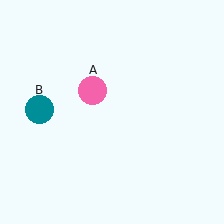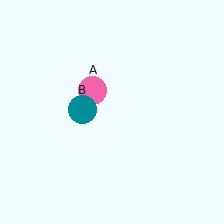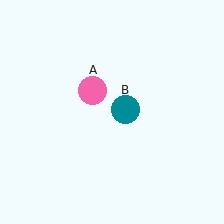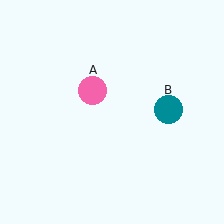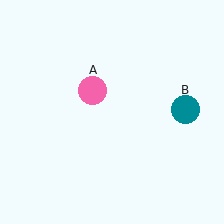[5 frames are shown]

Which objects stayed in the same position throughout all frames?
Pink circle (object A) remained stationary.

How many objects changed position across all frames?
1 object changed position: teal circle (object B).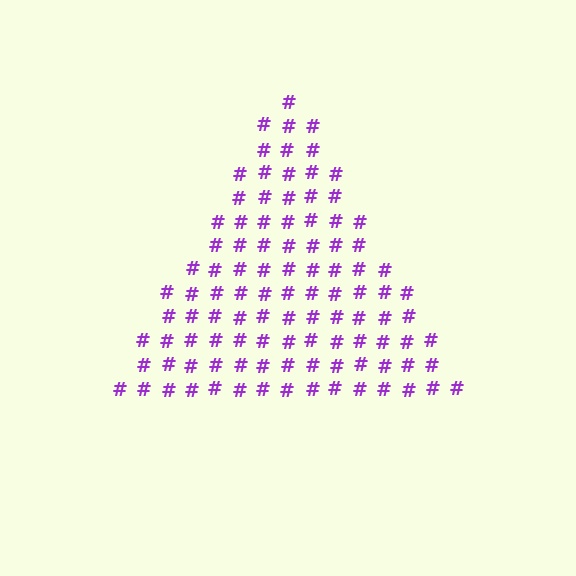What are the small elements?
The small elements are hash symbols.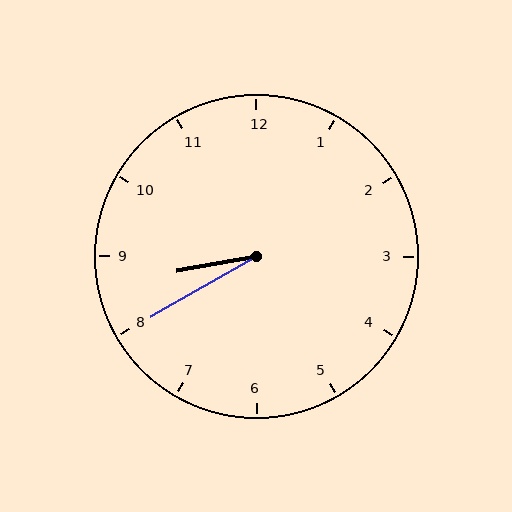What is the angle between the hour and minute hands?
Approximately 20 degrees.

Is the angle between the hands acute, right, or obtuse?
It is acute.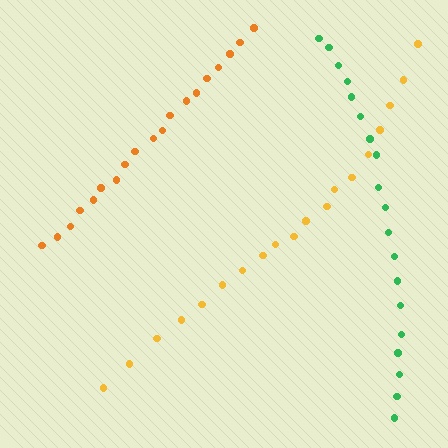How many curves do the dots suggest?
There are 3 distinct paths.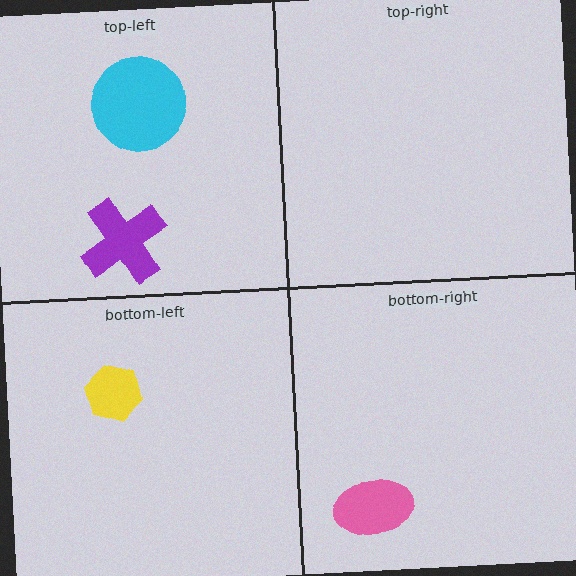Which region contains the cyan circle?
The top-left region.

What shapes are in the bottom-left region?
The yellow hexagon.